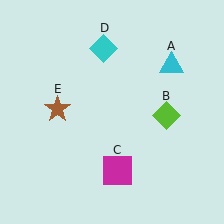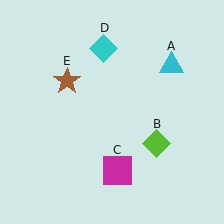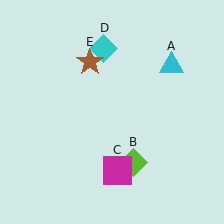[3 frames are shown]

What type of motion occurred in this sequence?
The lime diamond (object B), brown star (object E) rotated clockwise around the center of the scene.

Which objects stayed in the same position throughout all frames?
Cyan triangle (object A) and magenta square (object C) and cyan diamond (object D) remained stationary.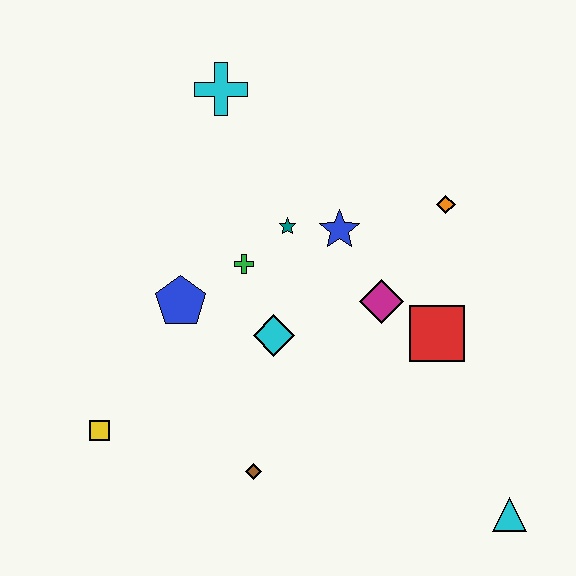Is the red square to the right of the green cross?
Yes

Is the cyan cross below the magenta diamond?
No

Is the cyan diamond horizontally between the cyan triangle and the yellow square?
Yes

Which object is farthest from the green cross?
The cyan triangle is farthest from the green cross.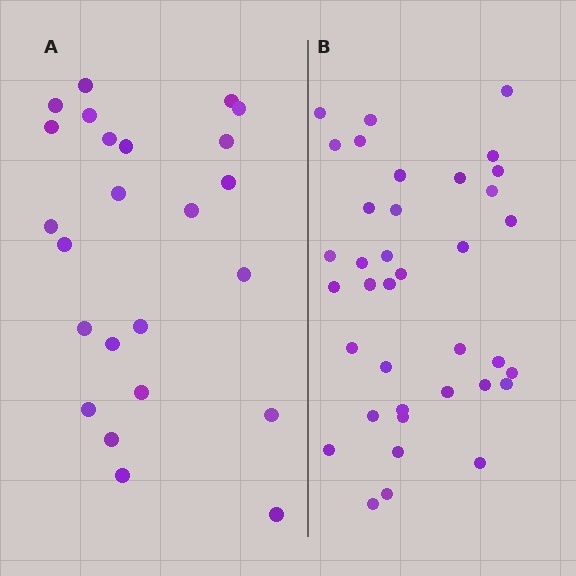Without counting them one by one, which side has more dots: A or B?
Region B (the right region) has more dots.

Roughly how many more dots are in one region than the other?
Region B has approximately 15 more dots than region A.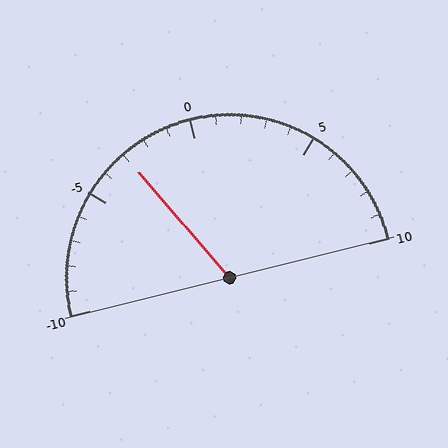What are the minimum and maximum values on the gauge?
The gauge ranges from -10 to 10.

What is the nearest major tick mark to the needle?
The nearest major tick mark is -5.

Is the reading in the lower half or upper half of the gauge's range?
The reading is in the lower half of the range (-10 to 10).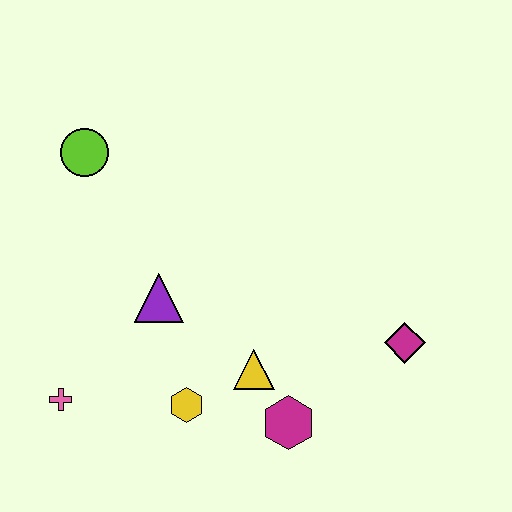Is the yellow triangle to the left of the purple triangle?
No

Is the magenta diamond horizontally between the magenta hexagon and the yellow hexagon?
No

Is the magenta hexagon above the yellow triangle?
No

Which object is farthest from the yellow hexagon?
The lime circle is farthest from the yellow hexagon.